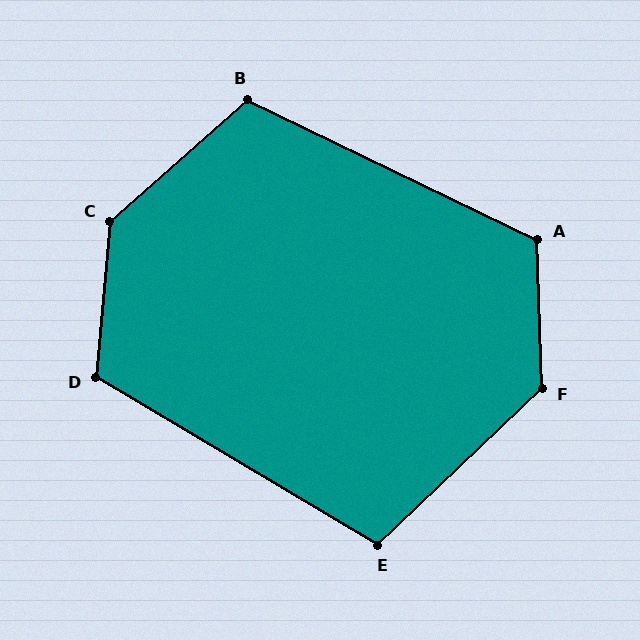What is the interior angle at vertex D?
Approximately 115 degrees (obtuse).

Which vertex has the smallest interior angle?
E, at approximately 106 degrees.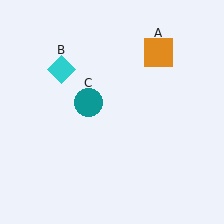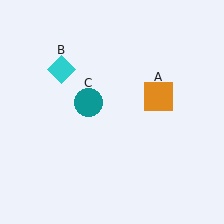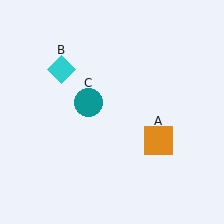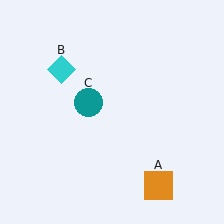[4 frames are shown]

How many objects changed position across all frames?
1 object changed position: orange square (object A).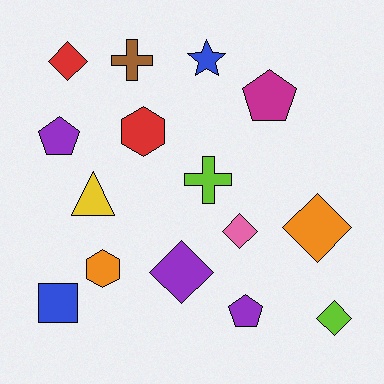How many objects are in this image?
There are 15 objects.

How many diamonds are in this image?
There are 5 diamonds.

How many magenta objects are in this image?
There is 1 magenta object.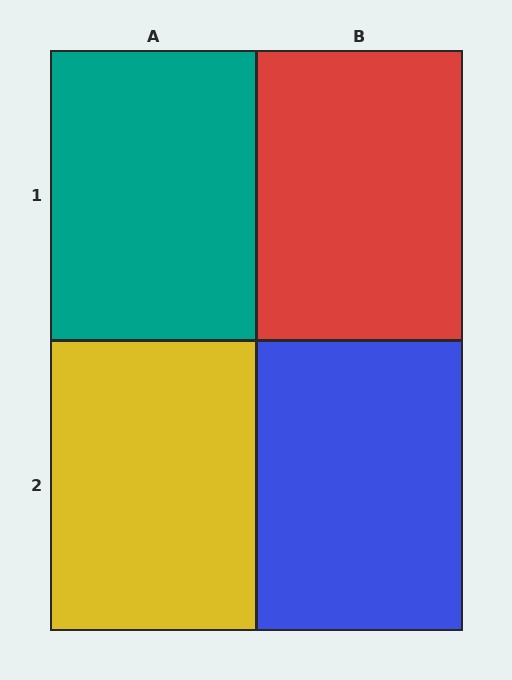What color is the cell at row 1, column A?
Teal.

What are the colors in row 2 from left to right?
Yellow, blue.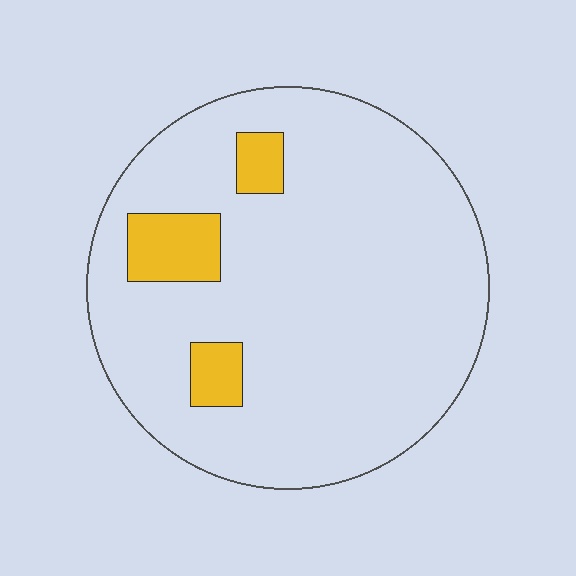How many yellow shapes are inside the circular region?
3.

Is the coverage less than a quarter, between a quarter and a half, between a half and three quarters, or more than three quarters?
Less than a quarter.